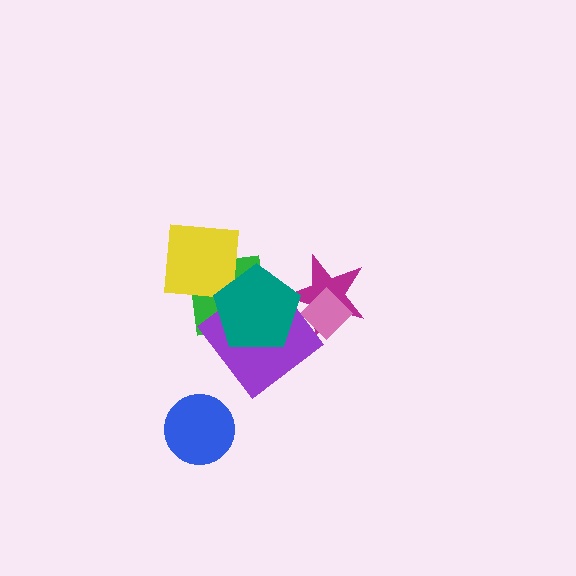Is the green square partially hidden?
Yes, it is partially covered by another shape.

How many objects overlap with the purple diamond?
3 objects overlap with the purple diamond.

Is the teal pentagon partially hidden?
No, no other shape covers it.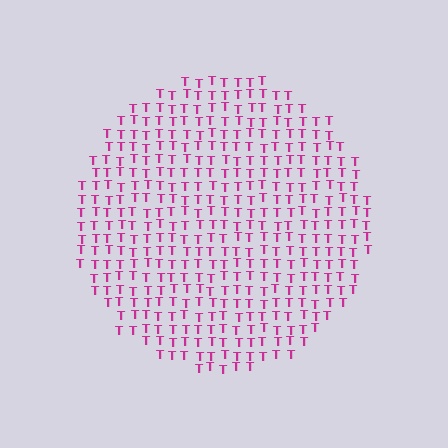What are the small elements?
The small elements are letter T's.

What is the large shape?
The large shape is a circle.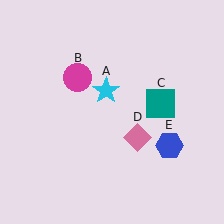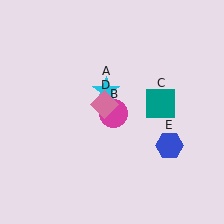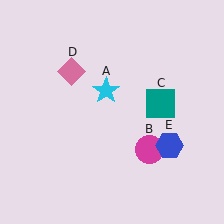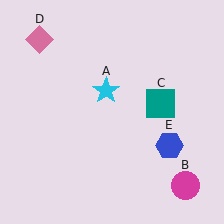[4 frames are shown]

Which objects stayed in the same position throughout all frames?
Cyan star (object A) and teal square (object C) and blue hexagon (object E) remained stationary.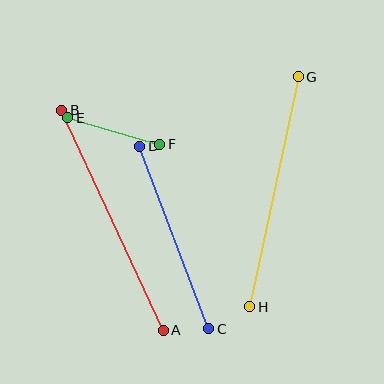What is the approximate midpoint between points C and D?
The midpoint is at approximately (174, 237) pixels.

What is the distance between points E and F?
The distance is approximately 96 pixels.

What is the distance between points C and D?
The distance is approximately 195 pixels.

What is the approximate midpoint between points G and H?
The midpoint is at approximately (274, 192) pixels.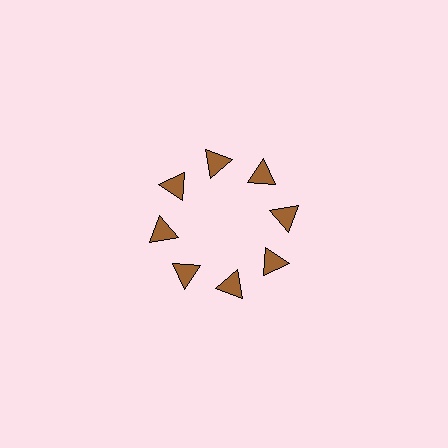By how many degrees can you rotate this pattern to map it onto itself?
The pattern maps onto itself every 45 degrees of rotation.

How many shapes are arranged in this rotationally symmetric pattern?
There are 8 shapes, arranged in 8 groups of 1.